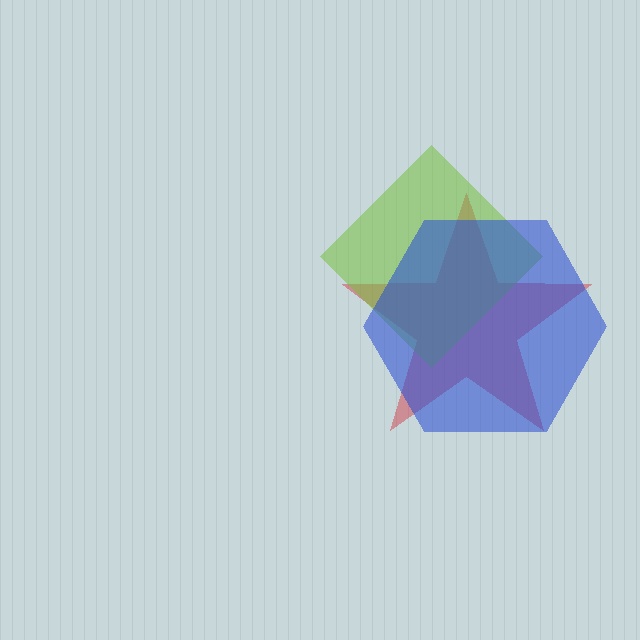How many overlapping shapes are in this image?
There are 3 overlapping shapes in the image.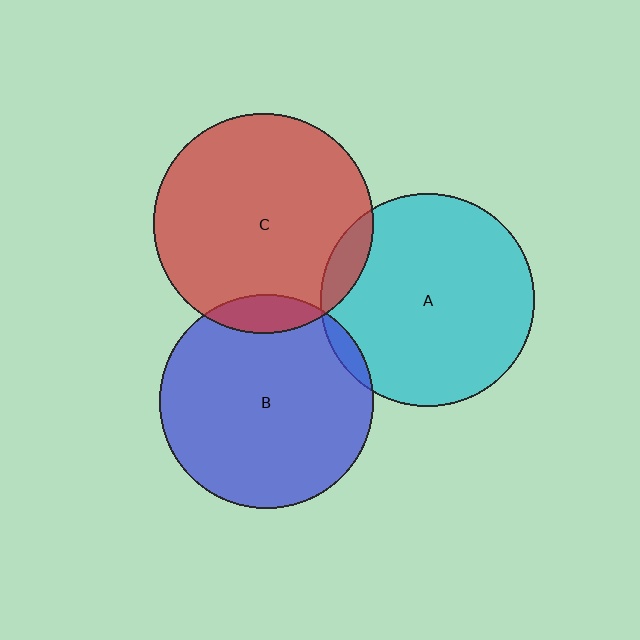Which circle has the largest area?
Circle C (red).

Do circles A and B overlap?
Yes.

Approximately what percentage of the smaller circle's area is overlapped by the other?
Approximately 5%.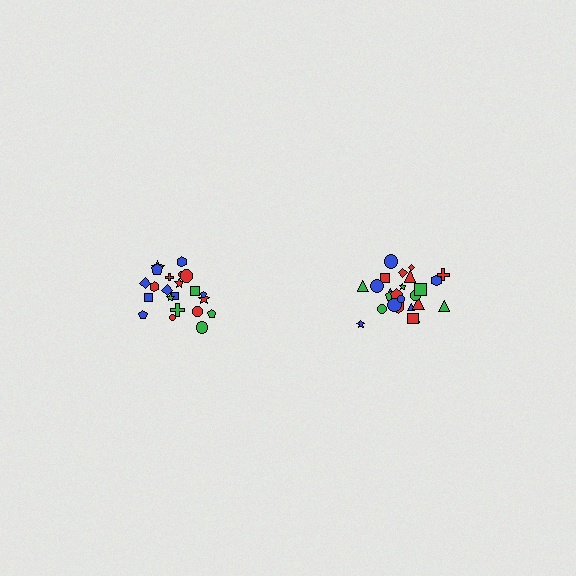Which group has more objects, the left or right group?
The right group.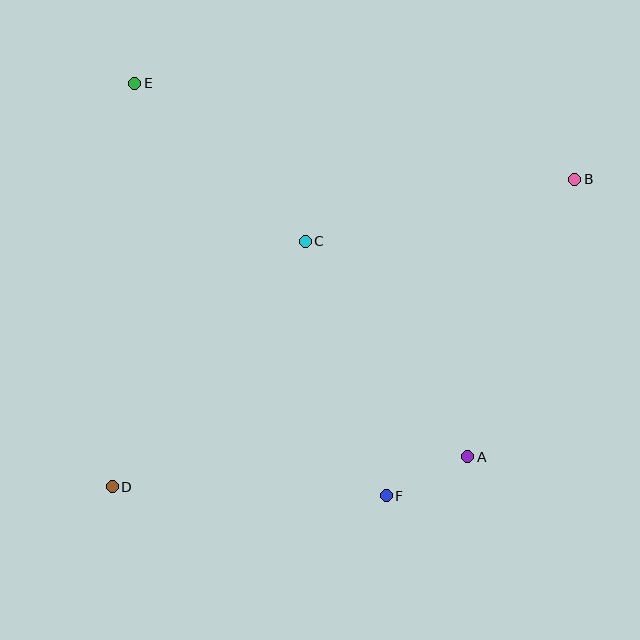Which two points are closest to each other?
Points A and F are closest to each other.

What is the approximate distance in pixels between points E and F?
The distance between E and F is approximately 483 pixels.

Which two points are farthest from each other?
Points B and D are farthest from each other.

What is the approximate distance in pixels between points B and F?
The distance between B and F is approximately 368 pixels.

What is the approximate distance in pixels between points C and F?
The distance between C and F is approximately 267 pixels.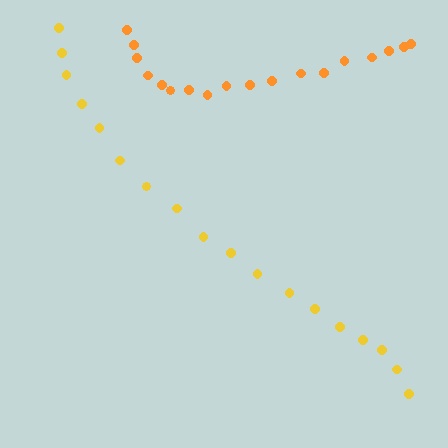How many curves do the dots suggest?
There are 2 distinct paths.